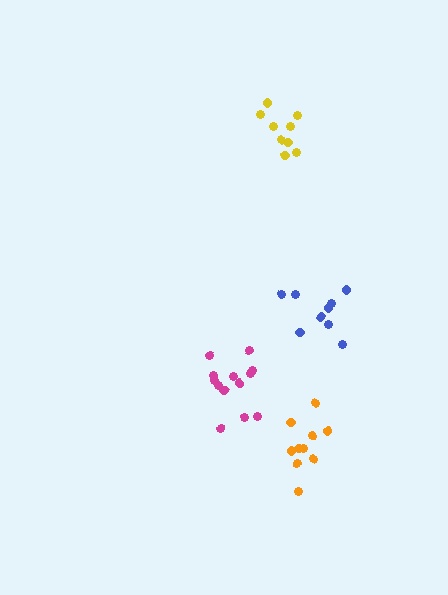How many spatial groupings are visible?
There are 4 spatial groupings.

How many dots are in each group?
Group 1: 13 dots, Group 2: 9 dots, Group 3: 10 dots, Group 4: 9 dots (41 total).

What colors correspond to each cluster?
The clusters are colored: magenta, blue, orange, yellow.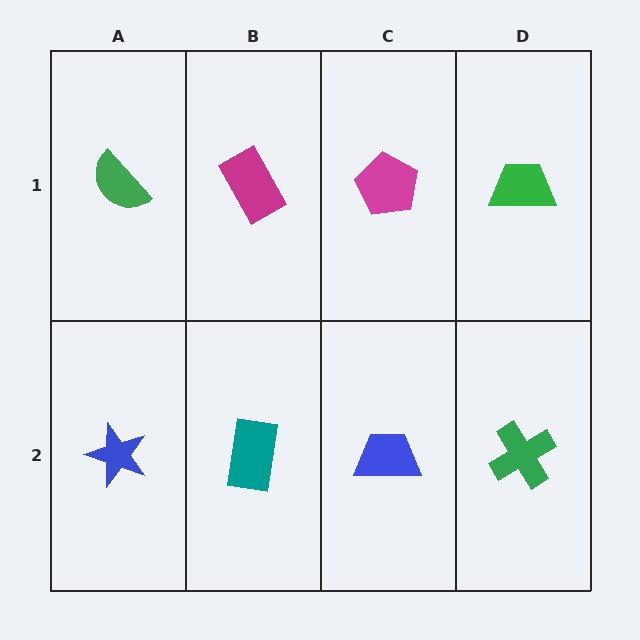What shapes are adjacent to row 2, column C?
A magenta pentagon (row 1, column C), a teal rectangle (row 2, column B), a green cross (row 2, column D).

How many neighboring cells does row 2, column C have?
3.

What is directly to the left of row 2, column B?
A blue star.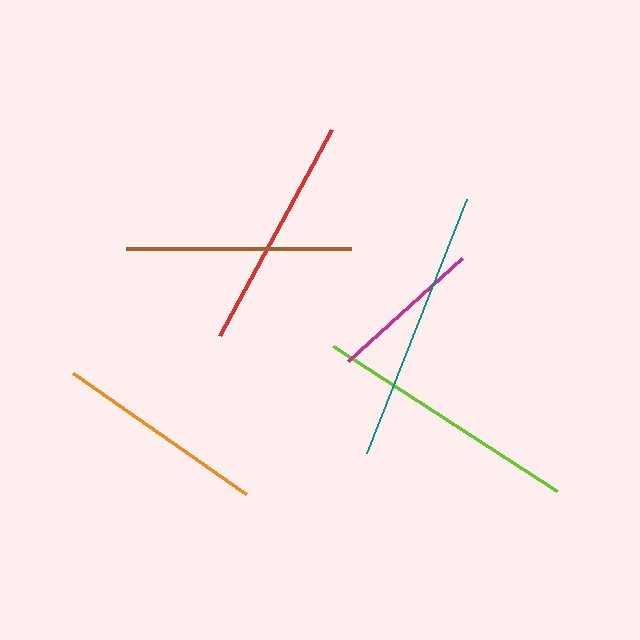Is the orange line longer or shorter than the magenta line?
The orange line is longer than the magenta line.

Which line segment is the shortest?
The magenta line is the shortest at approximately 153 pixels.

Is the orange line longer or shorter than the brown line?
The brown line is longer than the orange line.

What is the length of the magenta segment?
The magenta segment is approximately 153 pixels long.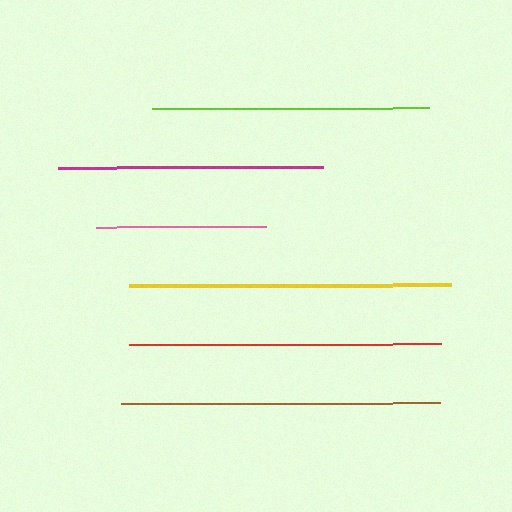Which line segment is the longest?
The yellow line is the longest at approximately 322 pixels.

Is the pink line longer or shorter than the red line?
The red line is longer than the pink line.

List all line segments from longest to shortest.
From longest to shortest: yellow, brown, red, lime, magenta, pink.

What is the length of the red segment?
The red segment is approximately 312 pixels long.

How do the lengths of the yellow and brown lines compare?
The yellow and brown lines are approximately the same length.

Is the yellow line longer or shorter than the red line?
The yellow line is longer than the red line.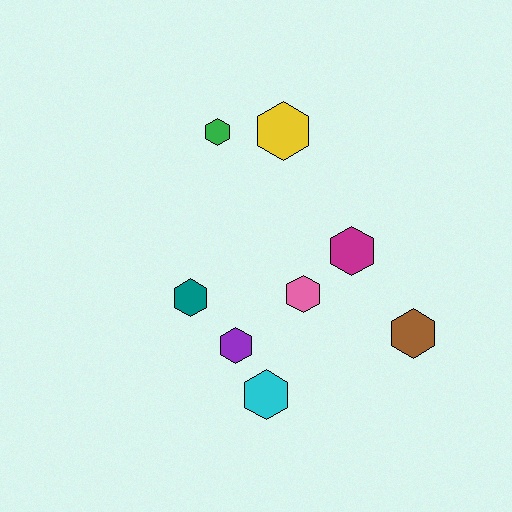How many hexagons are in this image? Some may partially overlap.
There are 8 hexagons.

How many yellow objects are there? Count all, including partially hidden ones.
There is 1 yellow object.